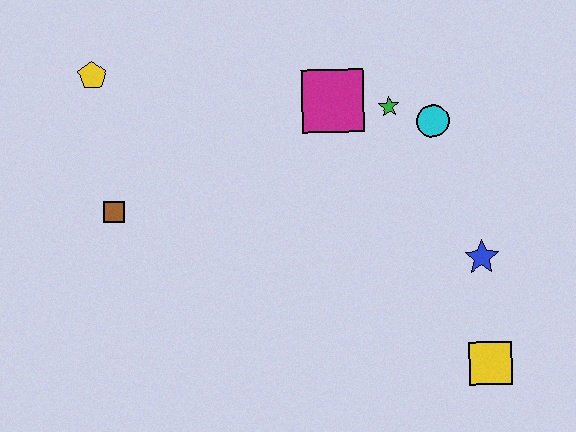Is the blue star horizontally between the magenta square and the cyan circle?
No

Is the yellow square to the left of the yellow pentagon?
No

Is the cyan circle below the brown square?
No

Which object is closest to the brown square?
The yellow pentagon is closest to the brown square.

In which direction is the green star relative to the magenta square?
The green star is to the right of the magenta square.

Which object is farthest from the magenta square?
The yellow square is farthest from the magenta square.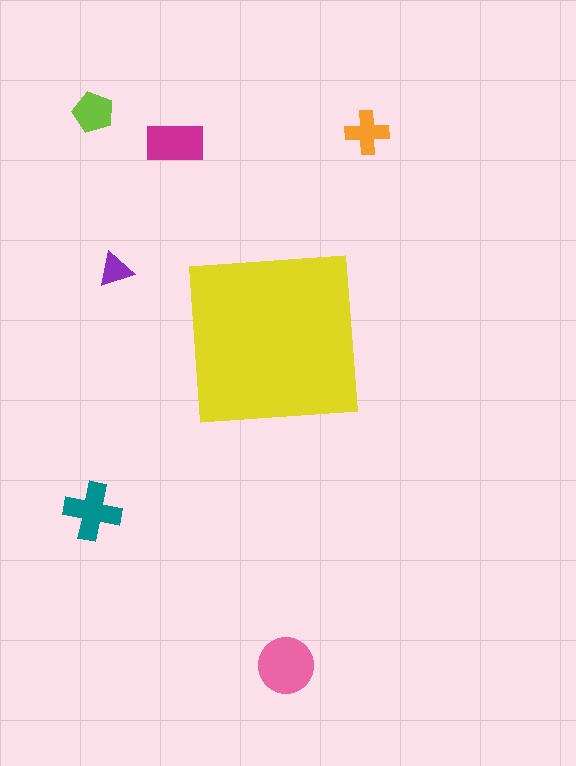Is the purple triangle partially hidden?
No, the purple triangle is fully visible.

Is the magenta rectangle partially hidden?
No, the magenta rectangle is fully visible.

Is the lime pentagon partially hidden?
No, the lime pentagon is fully visible.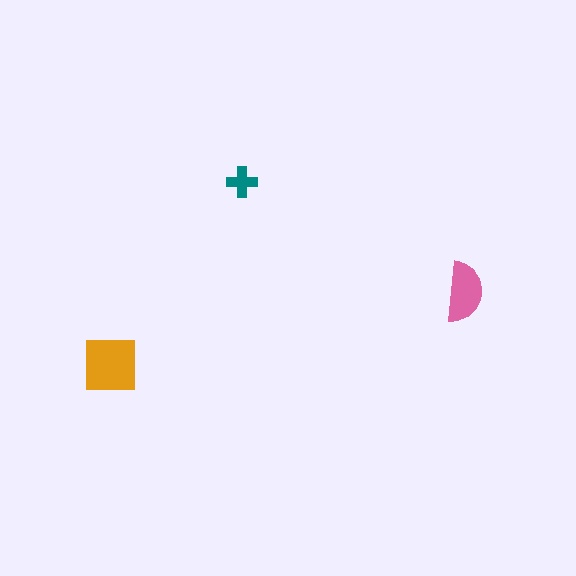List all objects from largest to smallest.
The orange square, the pink semicircle, the teal cross.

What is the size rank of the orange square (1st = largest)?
1st.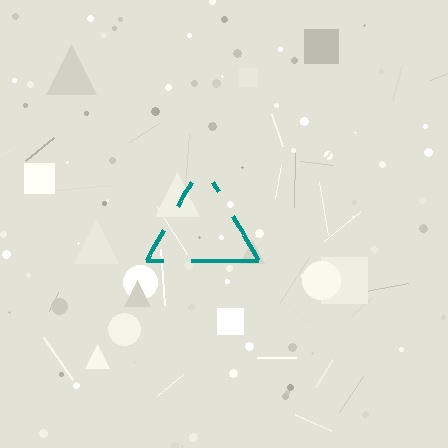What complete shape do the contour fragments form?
The contour fragments form a triangle.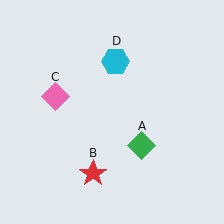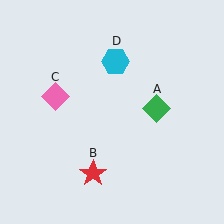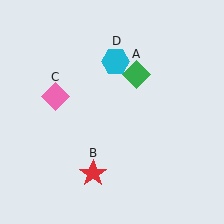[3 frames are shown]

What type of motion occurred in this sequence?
The green diamond (object A) rotated counterclockwise around the center of the scene.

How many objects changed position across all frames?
1 object changed position: green diamond (object A).